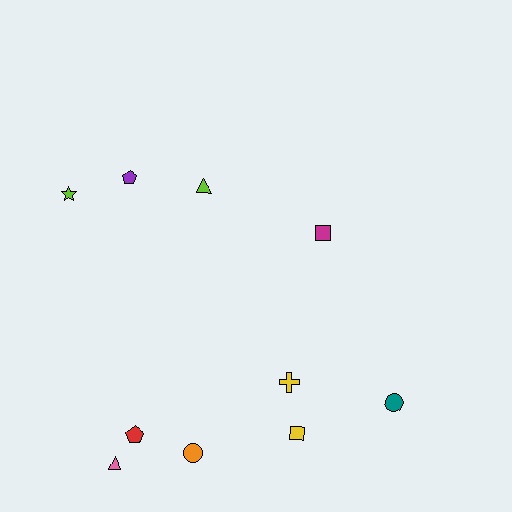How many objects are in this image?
There are 10 objects.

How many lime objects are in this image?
There are 2 lime objects.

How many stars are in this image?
There is 1 star.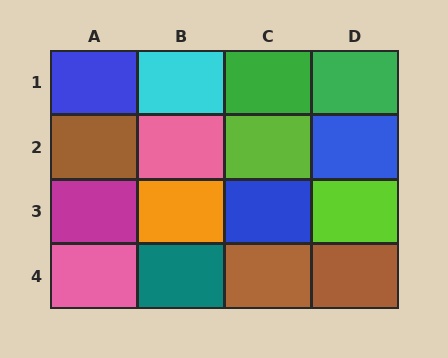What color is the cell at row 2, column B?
Pink.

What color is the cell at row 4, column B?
Teal.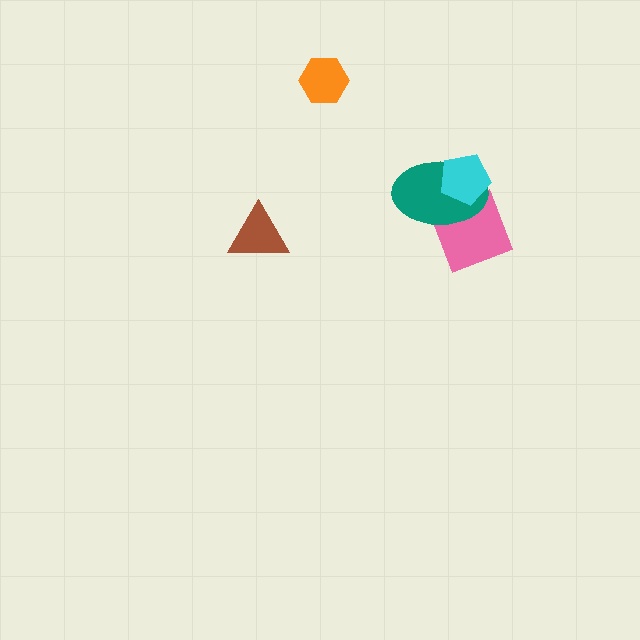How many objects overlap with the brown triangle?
0 objects overlap with the brown triangle.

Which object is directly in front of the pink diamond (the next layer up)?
The teal ellipse is directly in front of the pink diamond.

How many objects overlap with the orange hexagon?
0 objects overlap with the orange hexagon.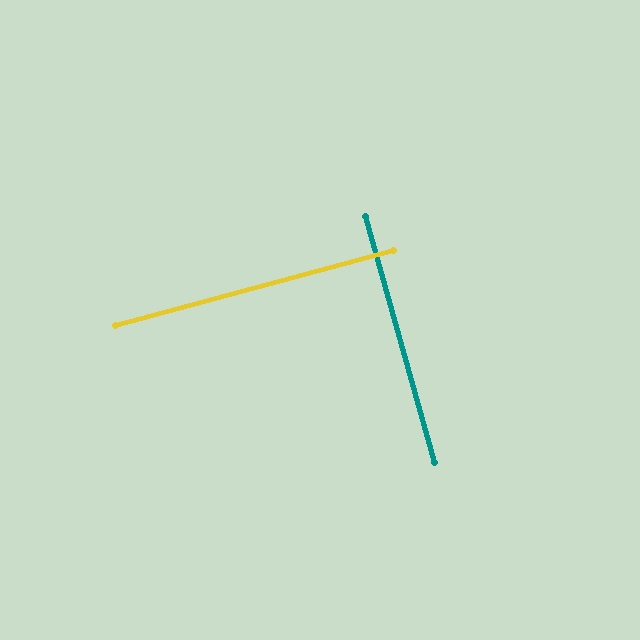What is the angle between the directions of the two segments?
Approximately 89 degrees.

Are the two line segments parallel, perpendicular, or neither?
Perpendicular — they meet at approximately 89°.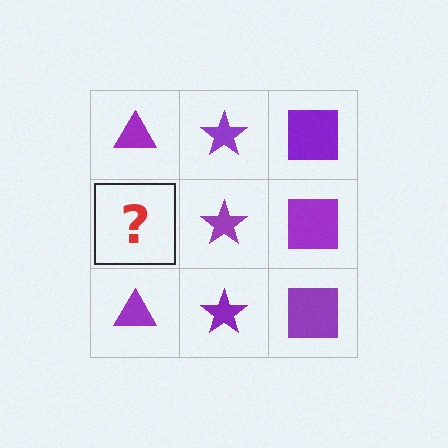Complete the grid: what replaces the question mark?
The question mark should be replaced with a purple triangle.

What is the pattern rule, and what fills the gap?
The rule is that each column has a consistent shape. The gap should be filled with a purple triangle.